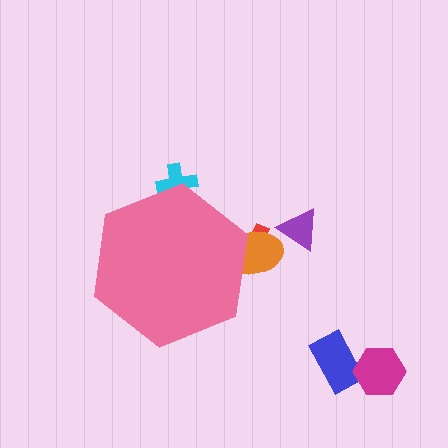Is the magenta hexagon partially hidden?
No, the magenta hexagon is fully visible.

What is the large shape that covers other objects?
A pink hexagon.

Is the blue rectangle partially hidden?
No, the blue rectangle is fully visible.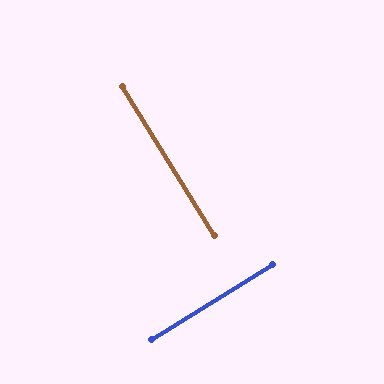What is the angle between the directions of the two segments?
Approximately 90 degrees.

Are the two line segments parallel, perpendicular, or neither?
Perpendicular — they meet at approximately 90°.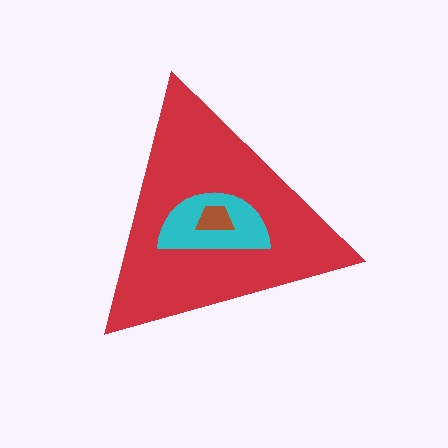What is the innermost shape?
The brown trapezoid.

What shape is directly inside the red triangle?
The cyan semicircle.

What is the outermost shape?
The red triangle.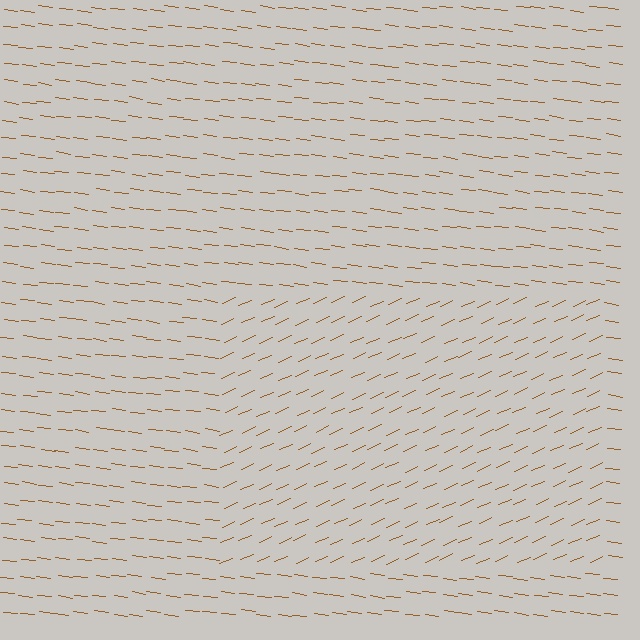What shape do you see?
I see a rectangle.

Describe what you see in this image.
The image is filled with small brown line segments. A rectangle region in the image has lines oriented differently from the surrounding lines, creating a visible texture boundary.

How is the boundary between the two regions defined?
The boundary is defined purely by a change in line orientation (approximately 31 degrees difference). All lines are the same color and thickness.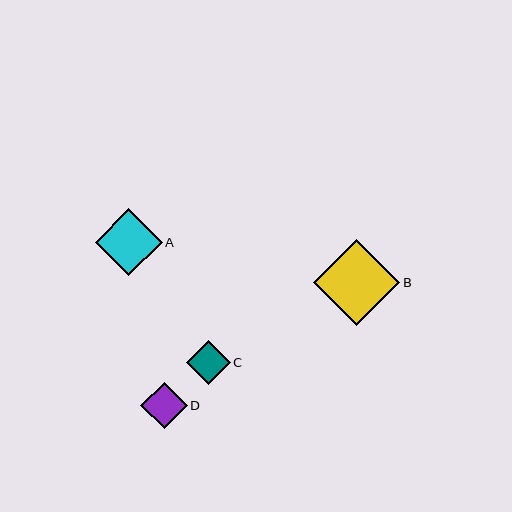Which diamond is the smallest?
Diamond C is the smallest with a size of approximately 44 pixels.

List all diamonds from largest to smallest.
From largest to smallest: B, A, D, C.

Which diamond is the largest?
Diamond B is the largest with a size of approximately 86 pixels.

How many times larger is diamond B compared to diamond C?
Diamond B is approximately 1.9 times the size of diamond C.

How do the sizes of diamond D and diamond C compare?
Diamond D and diamond C are approximately the same size.